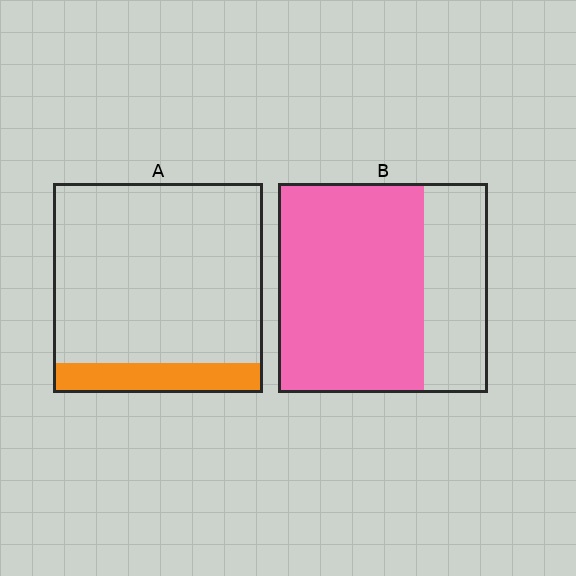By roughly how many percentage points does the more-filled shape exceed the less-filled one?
By roughly 55 percentage points (B over A).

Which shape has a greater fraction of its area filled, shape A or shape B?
Shape B.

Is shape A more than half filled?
No.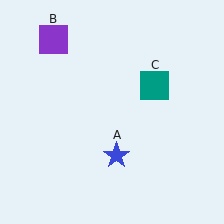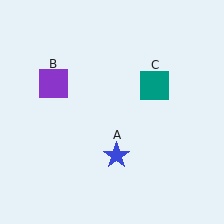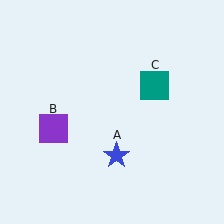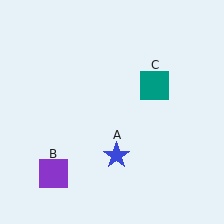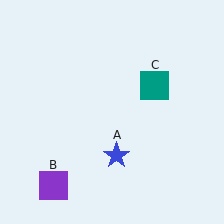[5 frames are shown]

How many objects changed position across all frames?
1 object changed position: purple square (object B).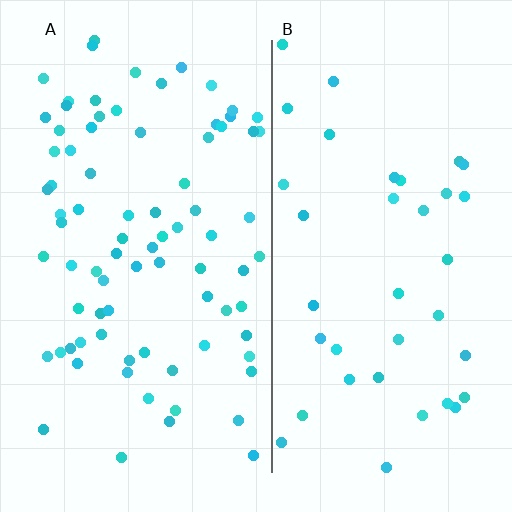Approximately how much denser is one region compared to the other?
Approximately 2.2× — region A over region B.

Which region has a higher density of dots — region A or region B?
A (the left).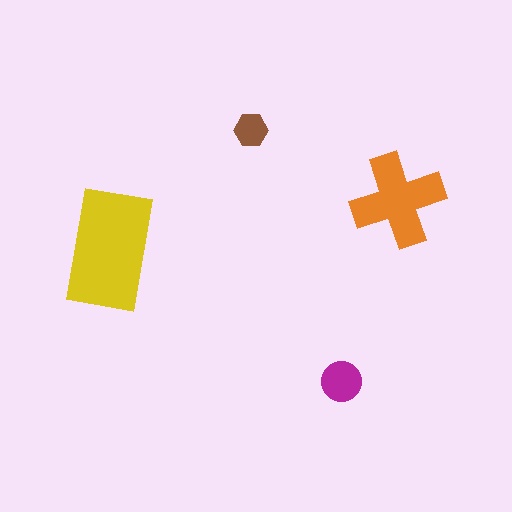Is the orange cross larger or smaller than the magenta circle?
Larger.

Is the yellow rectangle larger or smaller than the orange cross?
Larger.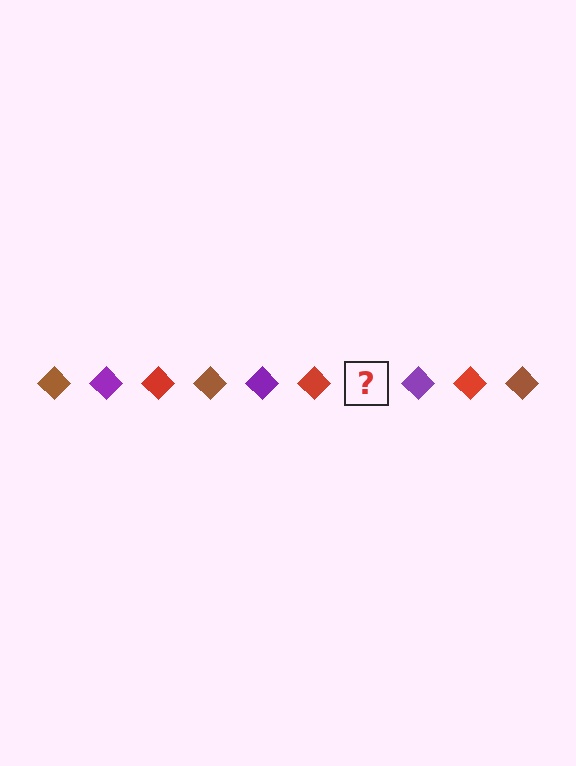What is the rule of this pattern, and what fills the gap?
The rule is that the pattern cycles through brown, purple, red diamonds. The gap should be filled with a brown diamond.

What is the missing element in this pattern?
The missing element is a brown diamond.